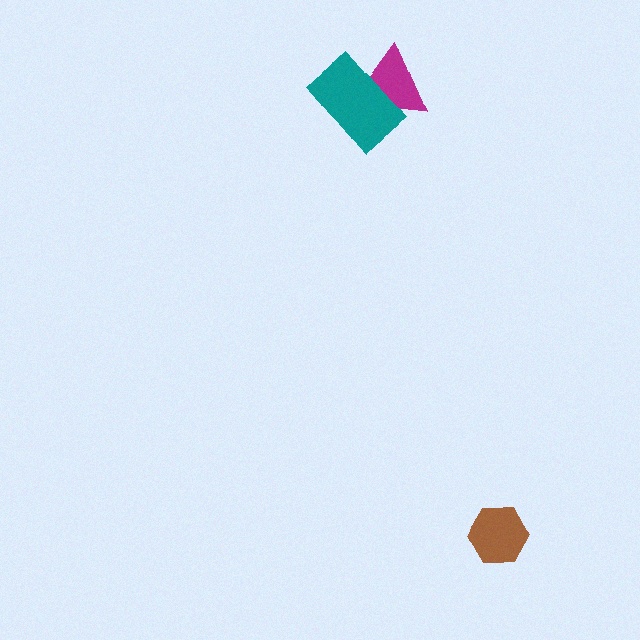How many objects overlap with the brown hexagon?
0 objects overlap with the brown hexagon.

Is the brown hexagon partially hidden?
No, no other shape covers it.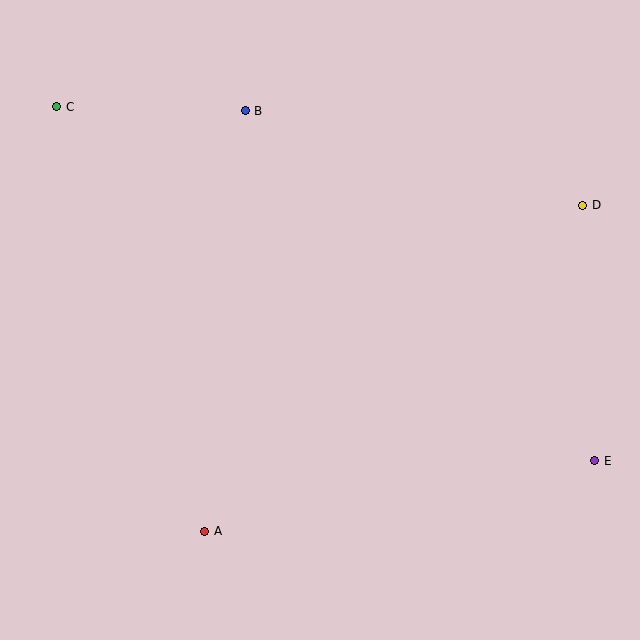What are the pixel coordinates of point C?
Point C is at (57, 107).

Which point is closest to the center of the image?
Point B at (245, 111) is closest to the center.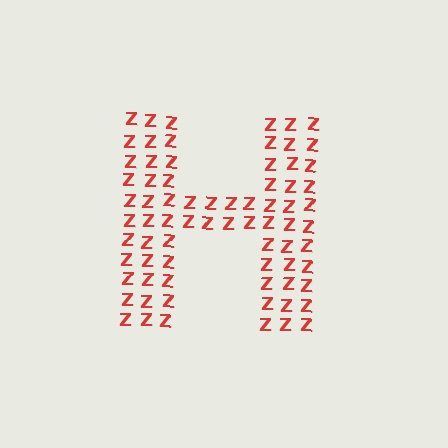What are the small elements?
The small elements are letter Z's.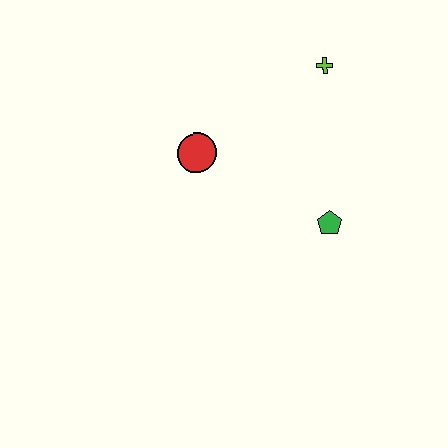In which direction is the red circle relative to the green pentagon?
The red circle is to the left of the green pentagon.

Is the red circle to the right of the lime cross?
No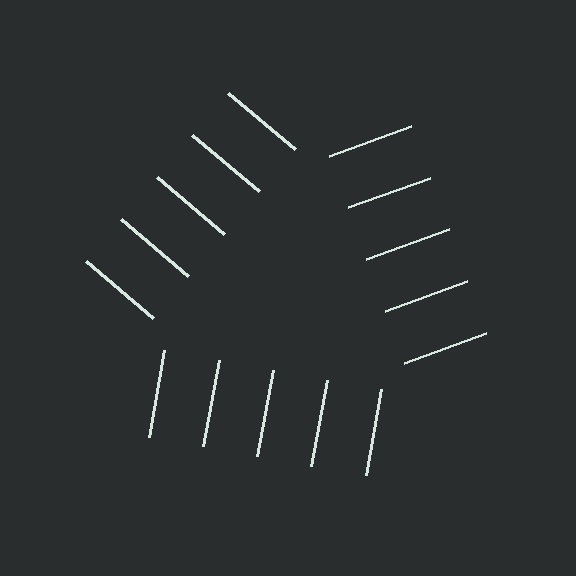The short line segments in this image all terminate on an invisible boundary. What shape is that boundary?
An illusory triangle — the line segments terminate on its edges but no continuous stroke is drawn.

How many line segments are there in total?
15 — 5 along each of the 3 edges.